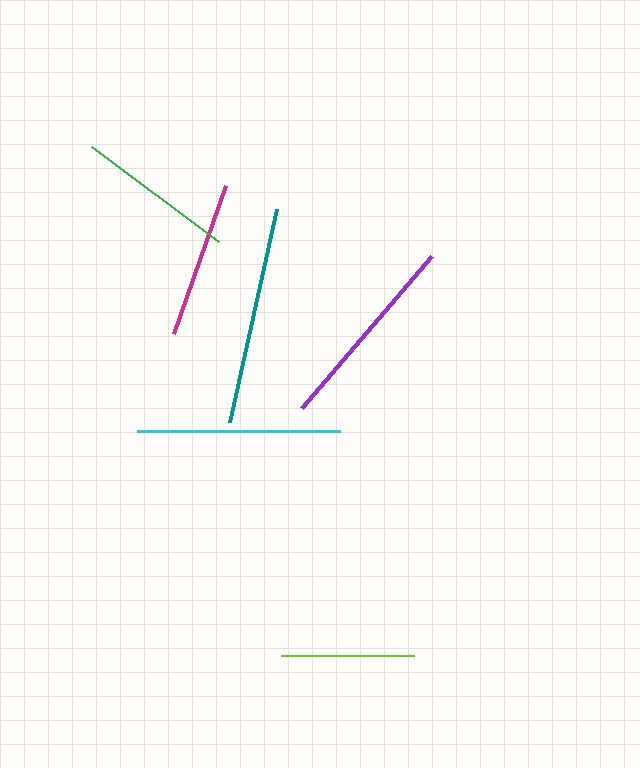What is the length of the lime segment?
The lime segment is approximately 133 pixels long.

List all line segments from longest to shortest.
From longest to shortest: teal, cyan, purple, green, magenta, lime.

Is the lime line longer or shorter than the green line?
The green line is longer than the lime line.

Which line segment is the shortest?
The lime line is the shortest at approximately 133 pixels.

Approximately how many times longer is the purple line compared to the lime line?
The purple line is approximately 1.5 times the length of the lime line.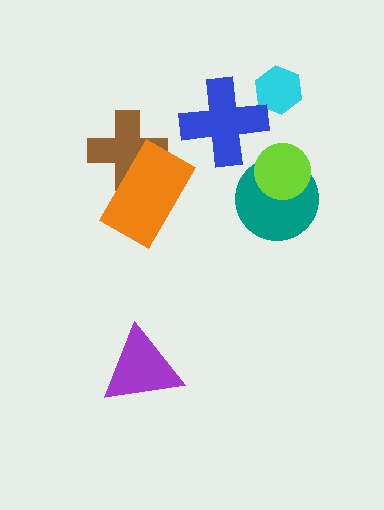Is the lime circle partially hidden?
No, no other shape covers it.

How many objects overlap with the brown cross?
1 object overlaps with the brown cross.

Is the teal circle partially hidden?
Yes, it is partially covered by another shape.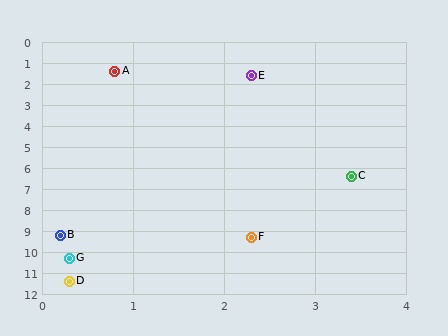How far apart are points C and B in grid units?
Points C and B are about 4.3 grid units apart.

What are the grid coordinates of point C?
Point C is at approximately (3.4, 6.4).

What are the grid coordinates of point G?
Point G is at approximately (0.3, 10.3).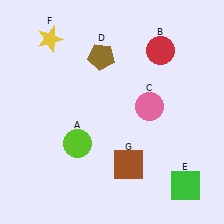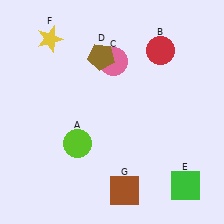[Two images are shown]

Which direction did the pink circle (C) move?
The pink circle (C) moved up.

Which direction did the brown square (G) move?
The brown square (G) moved down.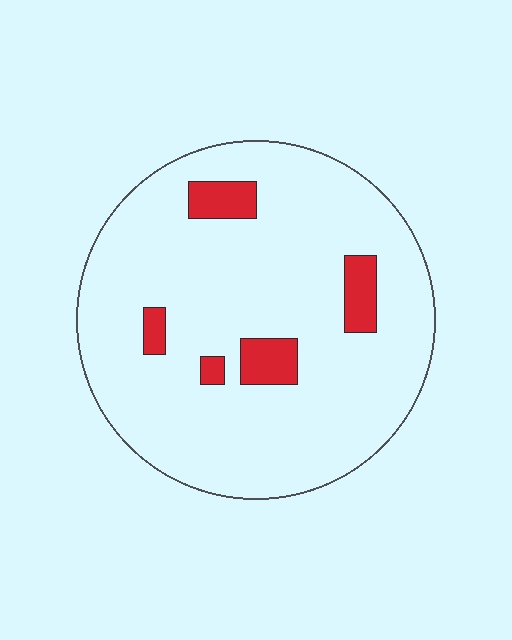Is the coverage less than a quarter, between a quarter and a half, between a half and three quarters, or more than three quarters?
Less than a quarter.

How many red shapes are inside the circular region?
5.